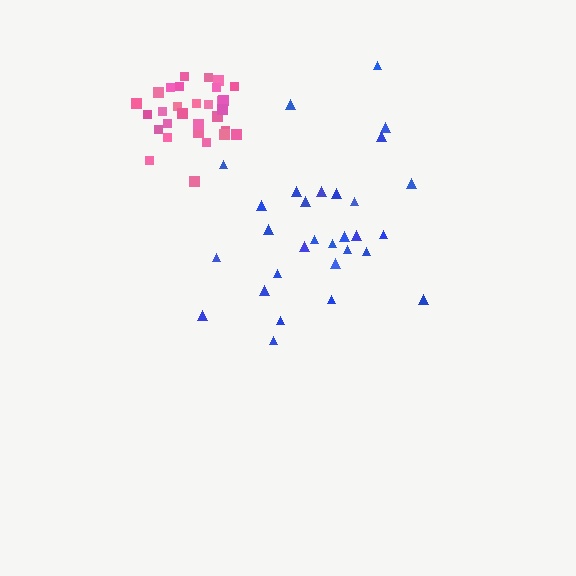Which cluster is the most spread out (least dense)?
Blue.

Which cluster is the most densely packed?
Pink.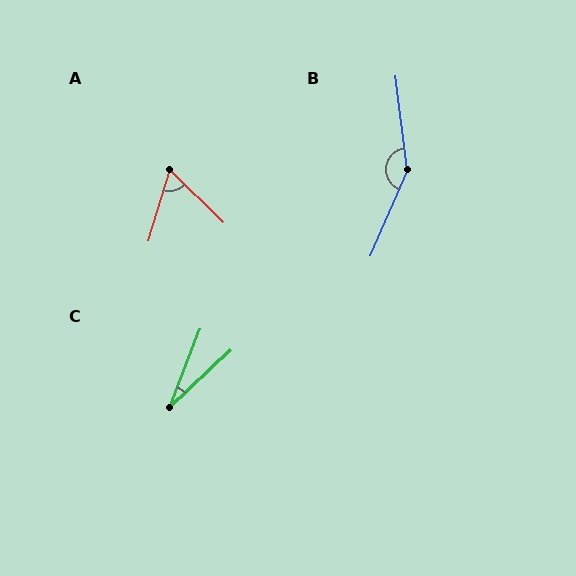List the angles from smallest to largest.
C (26°), A (62°), B (149°).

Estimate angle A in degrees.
Approximately 62 degrees.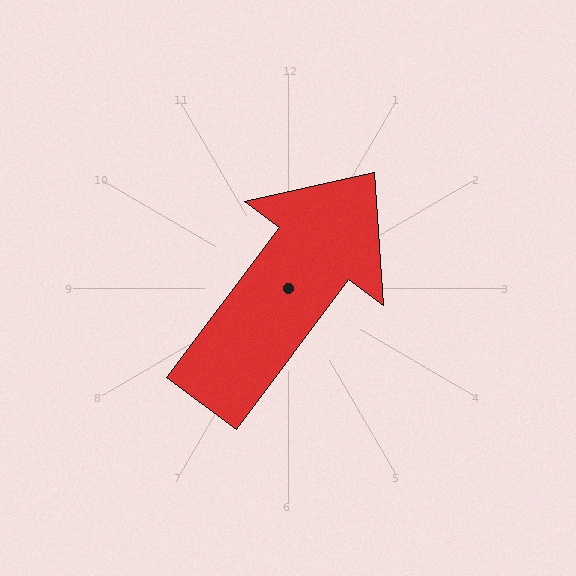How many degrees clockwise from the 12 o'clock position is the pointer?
Approximately 37 degrees.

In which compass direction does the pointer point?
Northeast.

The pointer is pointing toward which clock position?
Roughly 1 o'clock.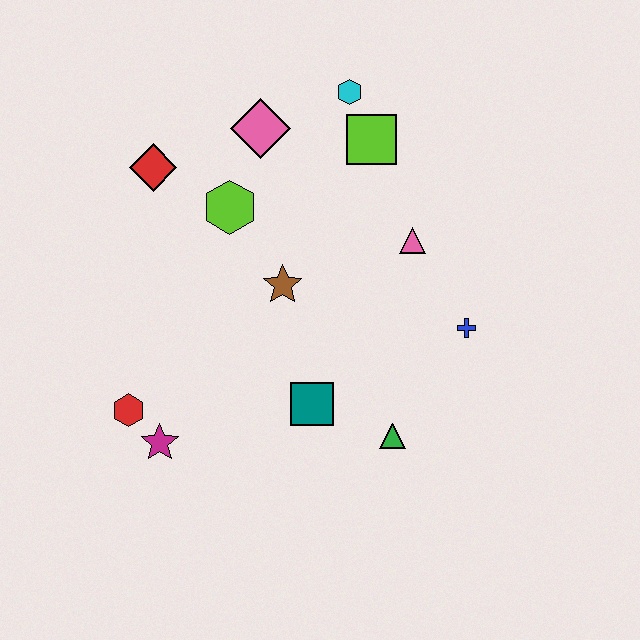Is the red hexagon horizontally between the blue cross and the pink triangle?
No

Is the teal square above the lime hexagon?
No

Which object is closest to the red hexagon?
The magenta star is closest to the red hexagon.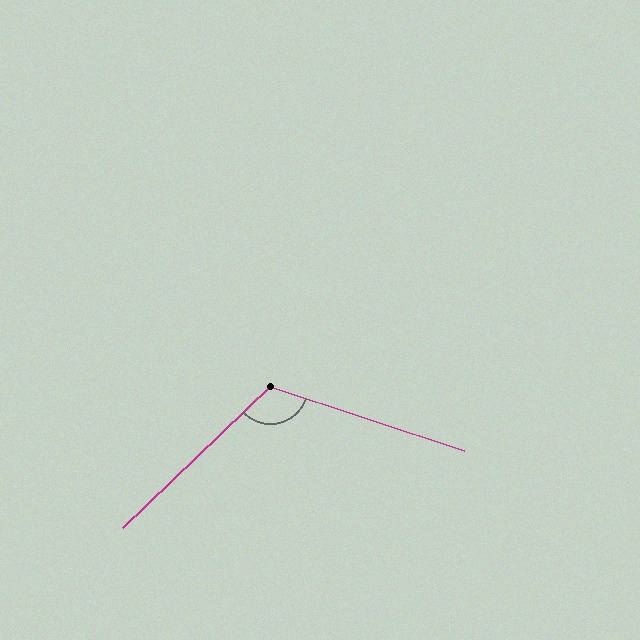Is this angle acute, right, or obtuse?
It is obtuse.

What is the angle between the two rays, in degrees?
Approximately 118 degrees.